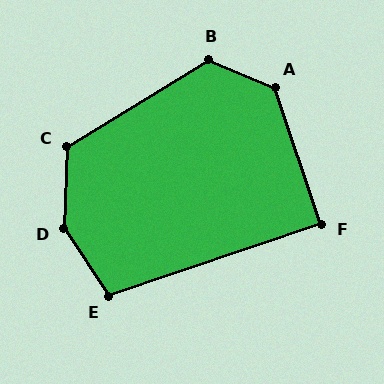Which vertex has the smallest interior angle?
F, at approximately 90 degrees.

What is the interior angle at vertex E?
Approximately 105 degrees (obtuse).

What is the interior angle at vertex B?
Approximately 126 degrees (obtuse).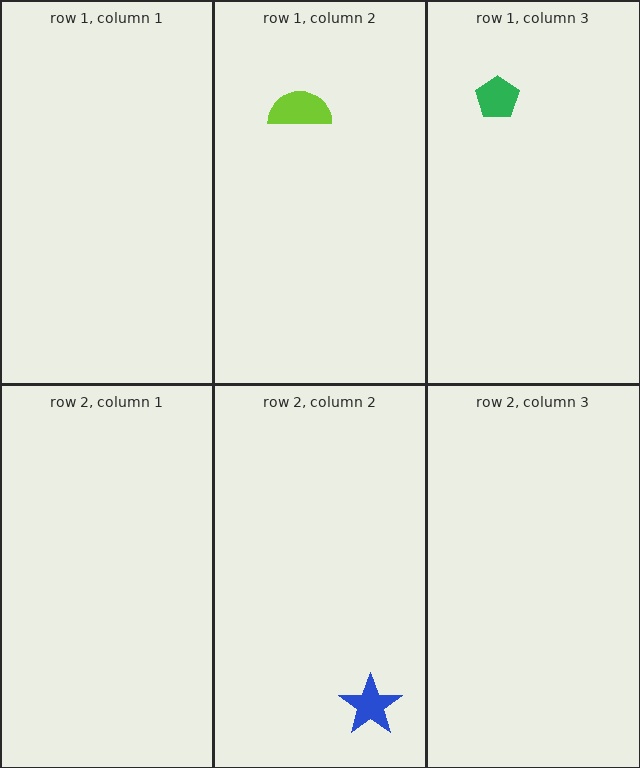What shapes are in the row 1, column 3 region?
The green pentagon.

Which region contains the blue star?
The row 2, column 2 region.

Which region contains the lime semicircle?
The row 1, column 2 region.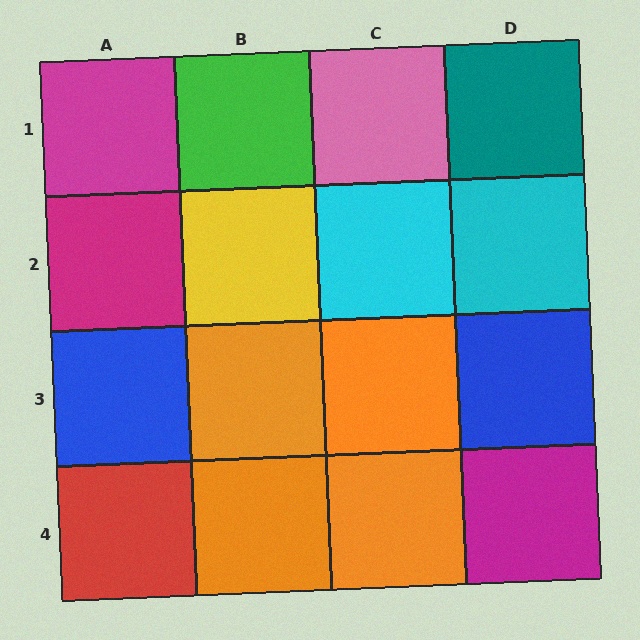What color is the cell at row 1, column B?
Green.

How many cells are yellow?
1 cell is yellow.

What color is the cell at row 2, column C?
Cyan.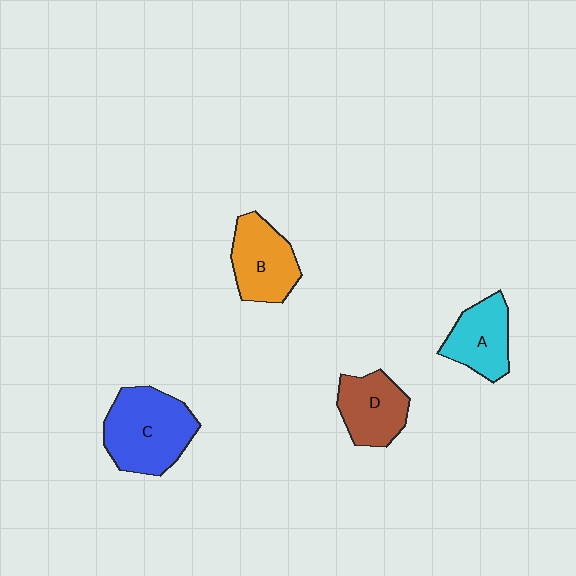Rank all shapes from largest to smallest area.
From largest to smallest: C (blue), B (orange), D (brown), A (cyan).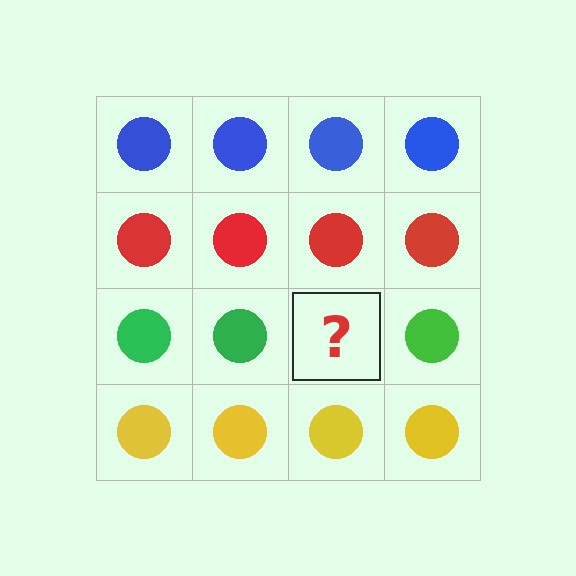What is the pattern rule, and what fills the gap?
The rule is that each row has a consistent color. The gap should be filled with a green circle.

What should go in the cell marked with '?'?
The missing cell should contain a green circle.